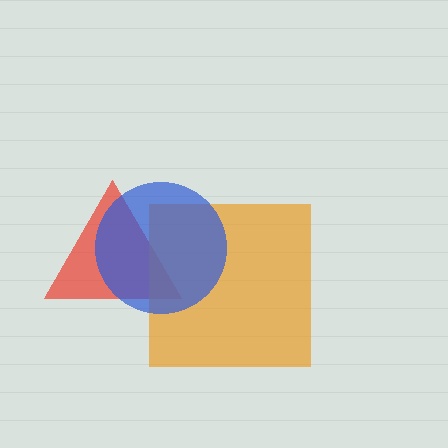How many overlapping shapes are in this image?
There are 3 overlapping shapes in the image.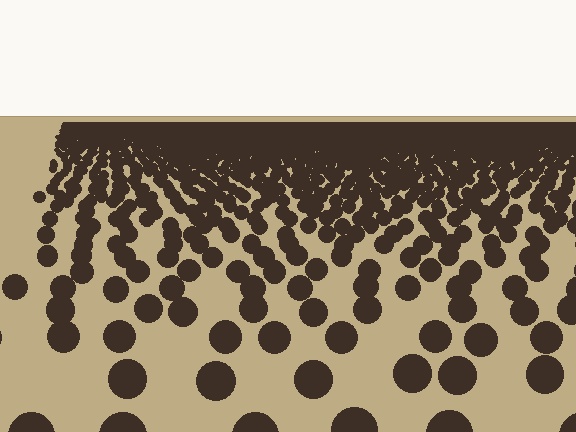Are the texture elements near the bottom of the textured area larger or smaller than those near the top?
Larger. Near the bottom, elements are closer to the viewer and appear at a bigger on-screen size.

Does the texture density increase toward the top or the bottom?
Density increases toward the top.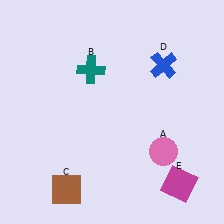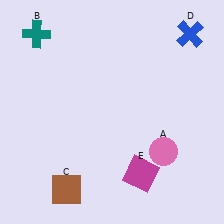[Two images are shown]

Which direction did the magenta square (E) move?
The magenta square (E) moved left.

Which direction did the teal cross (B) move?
The teal cross (B) moved left.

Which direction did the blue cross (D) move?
The blue cross (D) moved up.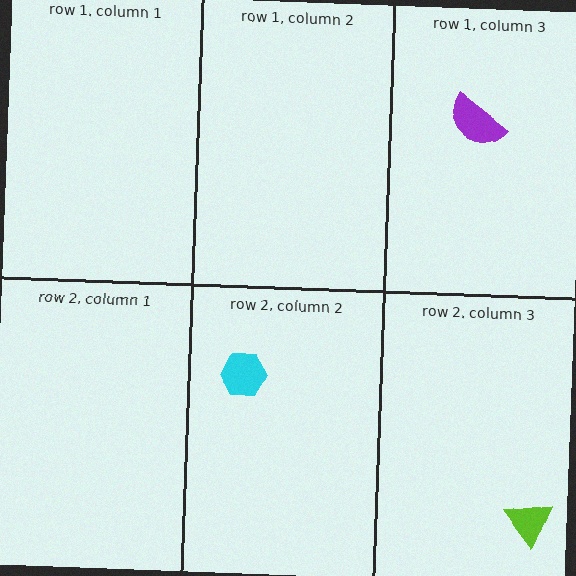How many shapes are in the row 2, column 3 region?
1.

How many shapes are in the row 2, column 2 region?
1.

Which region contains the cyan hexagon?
The row 2, column 2 region.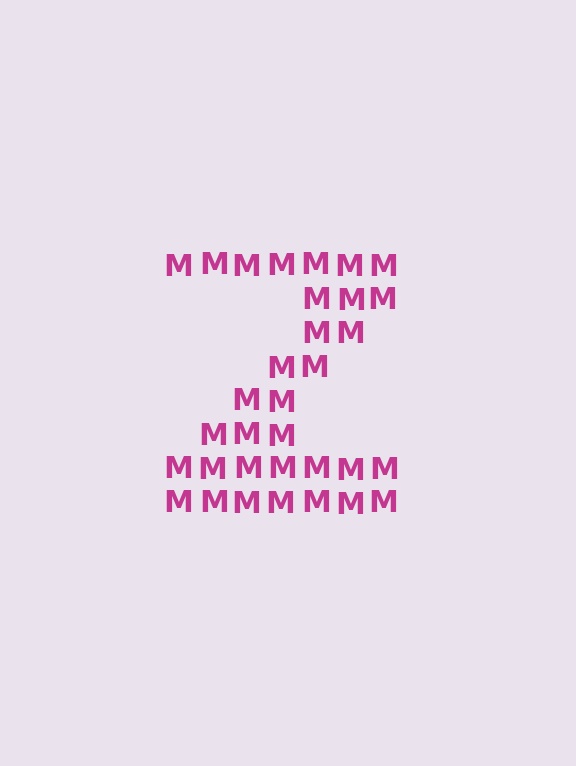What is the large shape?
The large shape is the letter Z.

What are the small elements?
The small elements are letter M's.